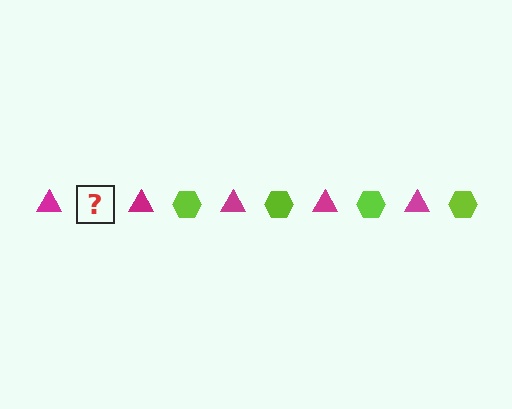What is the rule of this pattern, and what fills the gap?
The rule is that the pattern alternates between magenta triangle and lime hexagon. The gap should be filled with a lime hexagon.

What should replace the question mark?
The question mark should be replaced with a lime hexagon.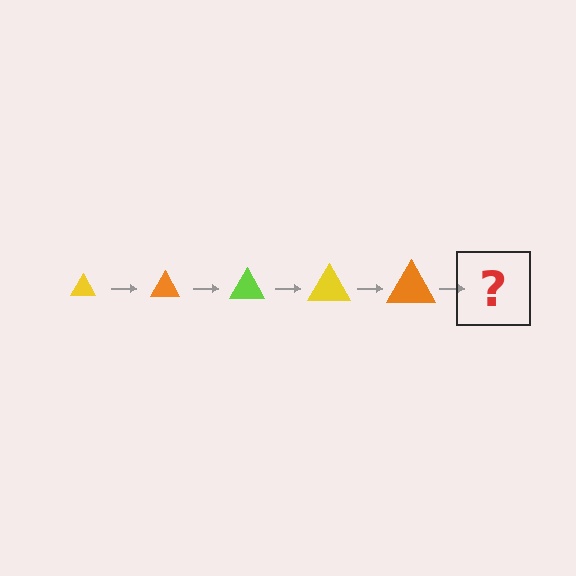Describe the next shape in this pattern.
It should be a lime triangle, larger than the previous one.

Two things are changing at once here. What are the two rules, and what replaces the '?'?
The two rules are that the triangle grows larger each step and the color cycles through yellow, orange, and lime. The '?' should be a lime triangle, larger than the previous one.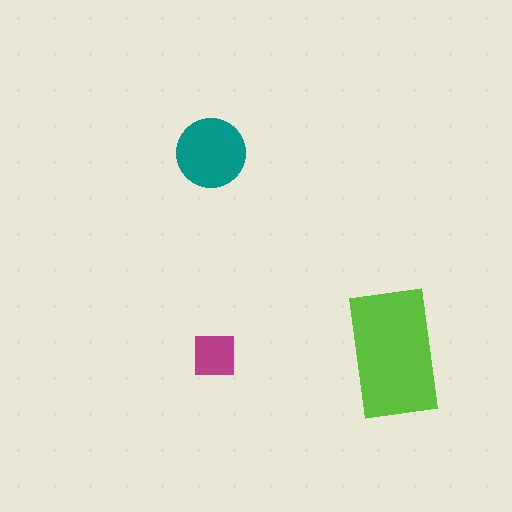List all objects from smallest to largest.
The magenta square, the teal circle, the lime rectangle.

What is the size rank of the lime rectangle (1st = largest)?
1st.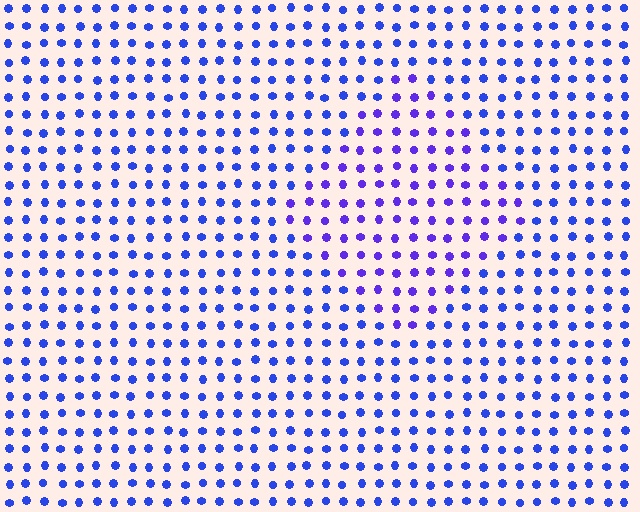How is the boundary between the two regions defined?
The boundary is defined purely by a slight shift in hue (about 26 degrees). Spacing, size, and orientation are identical on both sides.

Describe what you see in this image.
The image is filled with small blue elements in a uniform arrangement. A diamond-shaped region is visible where the elements are tinted to a slightly different hue, forming a subtle color boundary.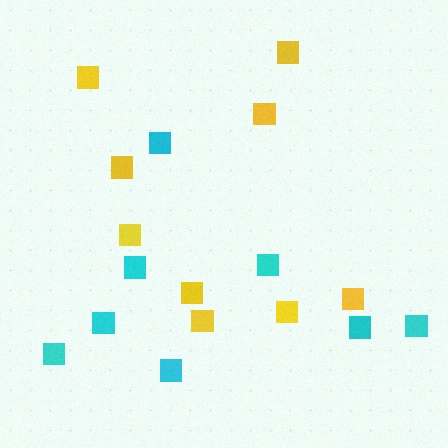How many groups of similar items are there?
There are 2 groups: one group of cyan squares (8) and one group of yellow squares (9).